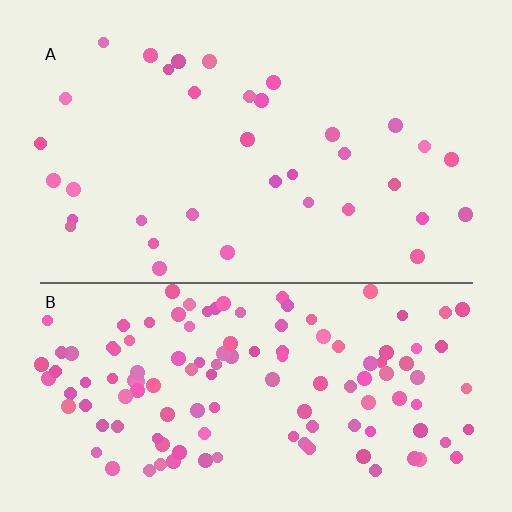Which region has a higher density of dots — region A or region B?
B (the bottom).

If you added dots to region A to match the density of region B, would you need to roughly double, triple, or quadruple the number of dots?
Approximately quadruple.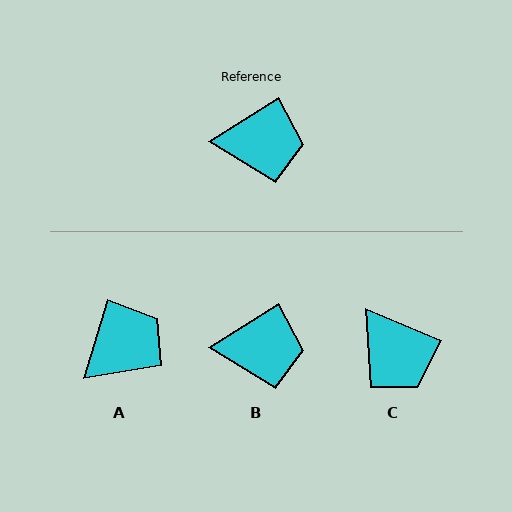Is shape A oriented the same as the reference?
No, it is off by about 41 degrees.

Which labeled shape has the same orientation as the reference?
B.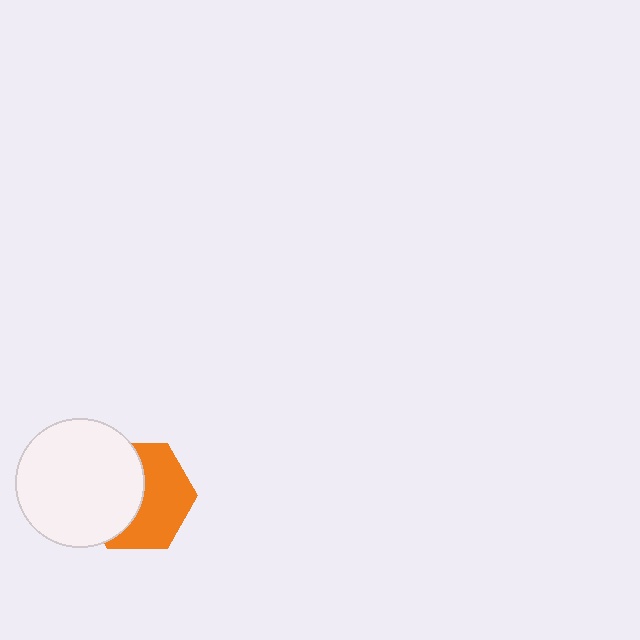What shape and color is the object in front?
The object in front is a white circle.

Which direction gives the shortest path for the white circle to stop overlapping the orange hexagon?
Moving left gives the shortest separation.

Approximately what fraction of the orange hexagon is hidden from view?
Roughly 47% of the orange hexagon is hidden behind the white circle.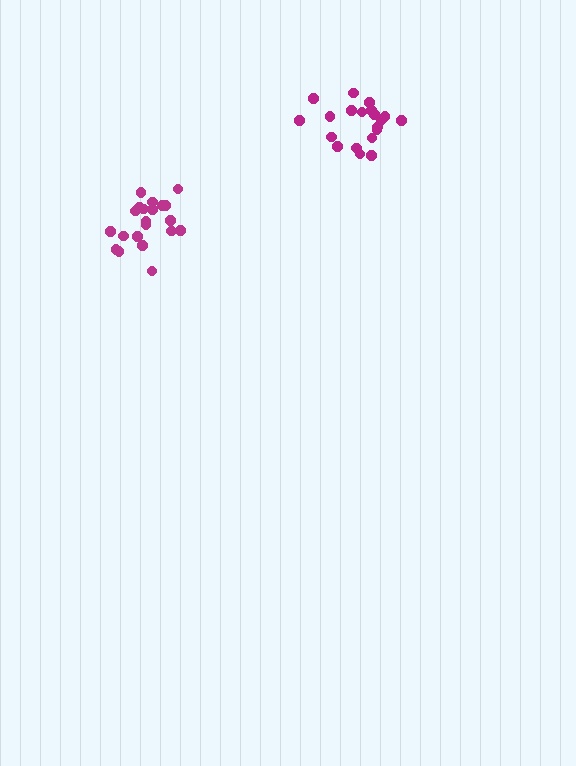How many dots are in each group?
Group 1: 20 dots, Group 2: 21 dots (41 total).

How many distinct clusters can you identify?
There are 2 distinct clusters.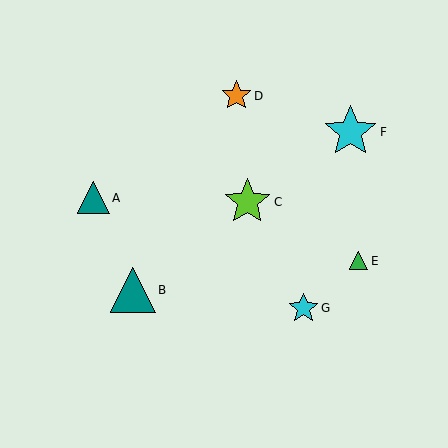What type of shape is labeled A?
Shape A is a teal triangle.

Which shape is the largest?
The cyan star (labeled F) is the largest.